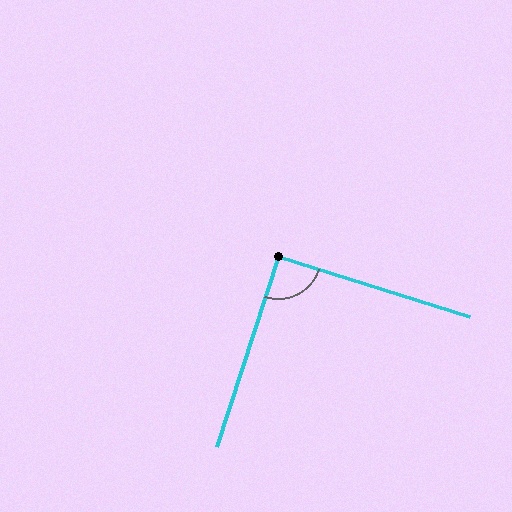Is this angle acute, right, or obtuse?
It is approximately a right angle.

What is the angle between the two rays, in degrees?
Approximately 91 degrees.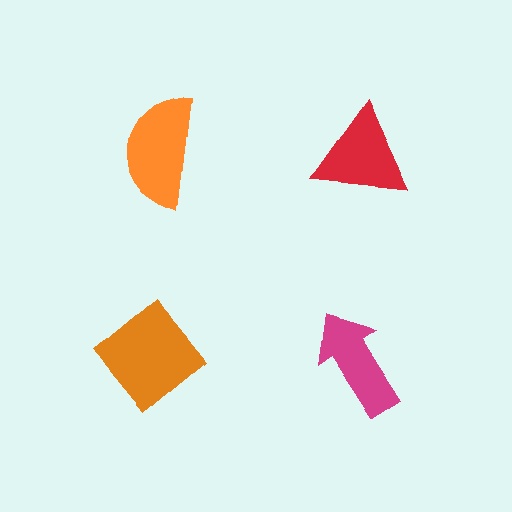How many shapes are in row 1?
2 shapes.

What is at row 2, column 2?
A magenta arrow.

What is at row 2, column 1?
An orange diamond.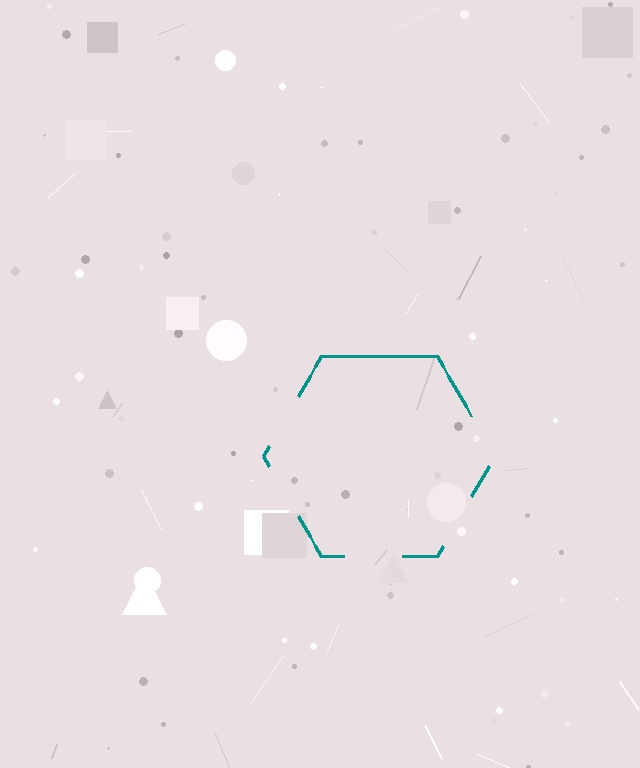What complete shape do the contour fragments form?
The contour fragments form a hexagon.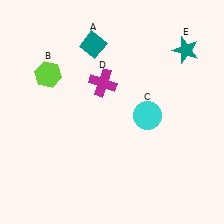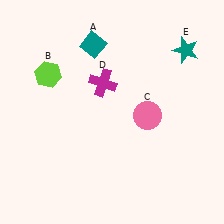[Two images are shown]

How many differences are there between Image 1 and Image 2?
There is 1 difference between the two images.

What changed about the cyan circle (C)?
In Image 1, C is cyan. In Image 2, it changed to pink.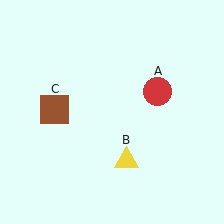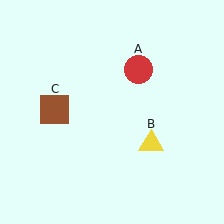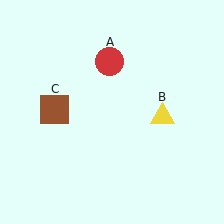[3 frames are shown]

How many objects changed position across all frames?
2 objects changed position: red circle (object A), yellow triangle (object B).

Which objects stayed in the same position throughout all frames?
Brown square (object C) remained stationary.